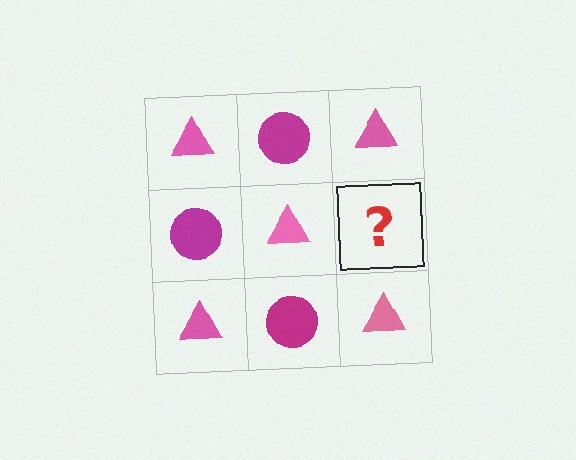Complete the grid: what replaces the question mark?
The question mark should be replaced with a magenta circle.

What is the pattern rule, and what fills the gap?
The rule is that it alternates pink triangle and magenta circle in a checkerboard pattern. The gap should be filled with a magenta circle.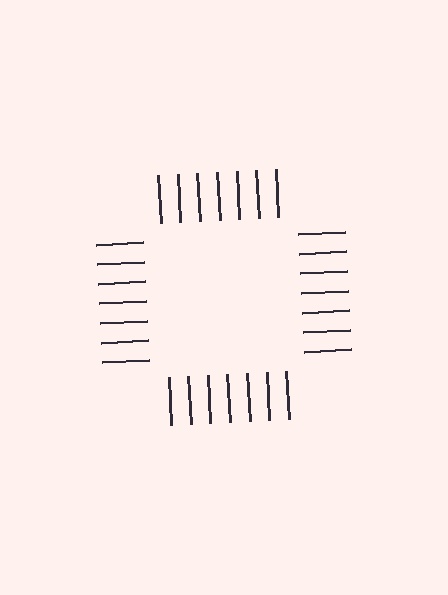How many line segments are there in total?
28 — 7 along each of the 4 edges.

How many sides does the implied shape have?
4 sides — the line-ends trace a square.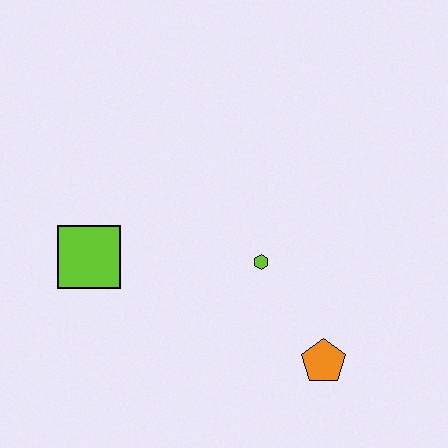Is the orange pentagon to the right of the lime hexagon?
Yes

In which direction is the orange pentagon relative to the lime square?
The orange pentagon is to the right of the lime square.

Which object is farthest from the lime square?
The orange pentagon is farthest from the lime square.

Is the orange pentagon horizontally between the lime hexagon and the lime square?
No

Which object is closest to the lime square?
The lime hexagon is closest to the lime square.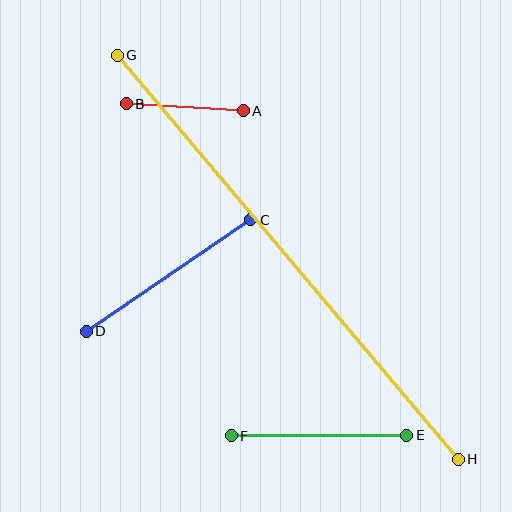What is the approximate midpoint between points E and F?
The midpoint is at approximately (319, 436) pixels.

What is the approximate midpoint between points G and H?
The midpoint is at approximately (288, 257) pixels.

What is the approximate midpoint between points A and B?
The midpoint is at approximately (185, 107) pixels.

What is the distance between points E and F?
The distance is approximately 176 pixels.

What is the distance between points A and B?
The distance is approximately 117 pixels.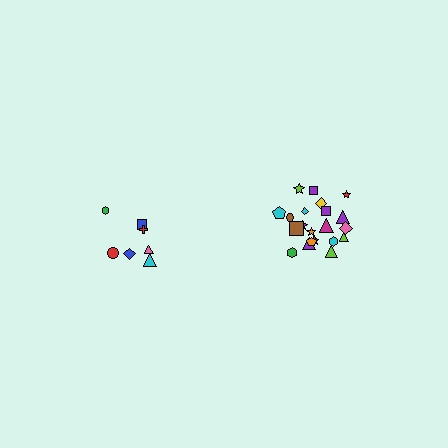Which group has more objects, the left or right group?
The right group.